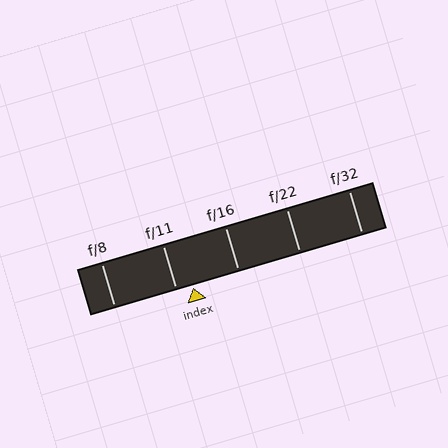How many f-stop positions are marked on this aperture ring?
There are 5 f-stop positions marked.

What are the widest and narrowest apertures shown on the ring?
The widest aperture shown is f/8 and the narrowest is f/32.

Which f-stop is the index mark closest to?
The index mark is closest to f/11.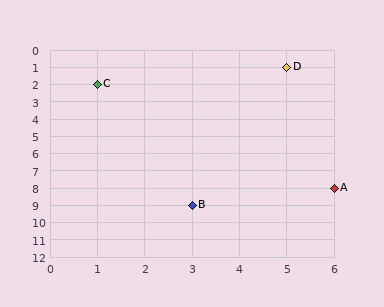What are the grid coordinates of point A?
Point A is at grid coordinates (6, 8).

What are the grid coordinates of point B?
Point B is at grid coordinates (3, 9).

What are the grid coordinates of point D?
Point D is at grid coordinates (5, 1).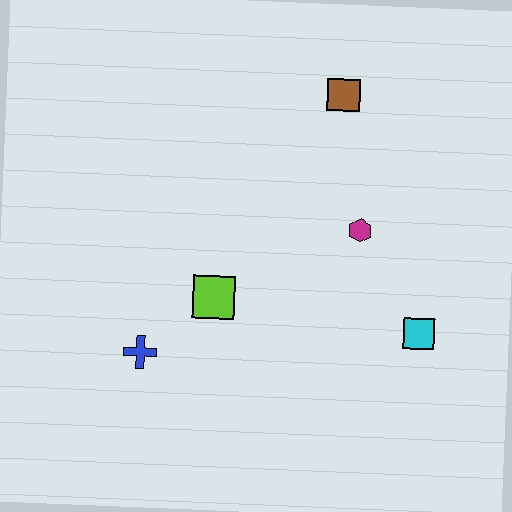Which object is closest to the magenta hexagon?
The cyan square is closest to the magenta hexagon.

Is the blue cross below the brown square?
Yes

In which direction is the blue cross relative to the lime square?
The blue cross is to the left of the lime square.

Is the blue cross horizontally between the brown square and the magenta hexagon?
No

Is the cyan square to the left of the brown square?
No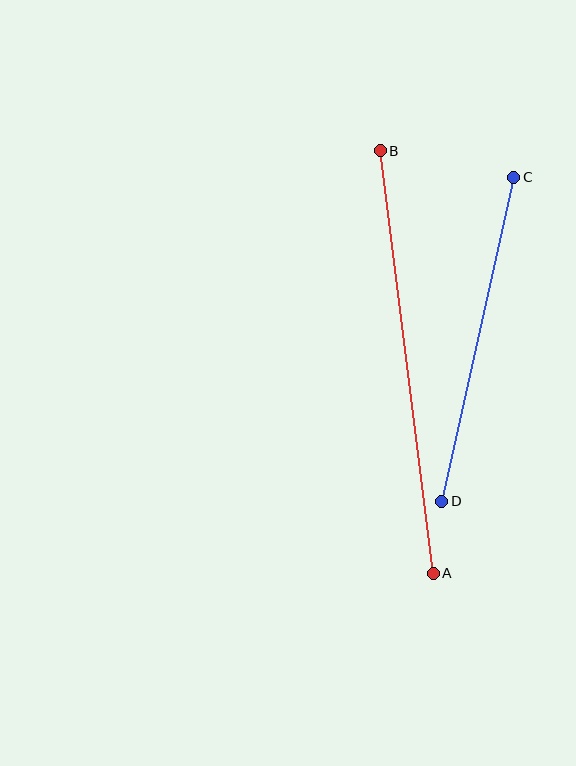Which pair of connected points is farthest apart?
Points A and B are farthest apart.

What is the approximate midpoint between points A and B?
The midpoint is at approximately (407, 362) pixels.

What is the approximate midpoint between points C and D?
The midpoint is at approximately (478, 339) pixels.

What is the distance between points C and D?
The distance is approximately 332 pixels.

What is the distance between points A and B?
The distance is approximately 426 pixels.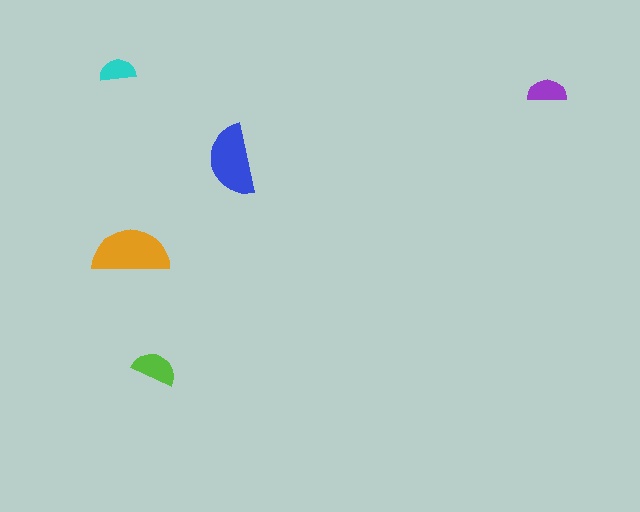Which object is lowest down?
The lime semicircle is bottommost.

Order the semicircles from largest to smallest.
the orange one, the blue one, the lime one, the purple one, the cyan one.